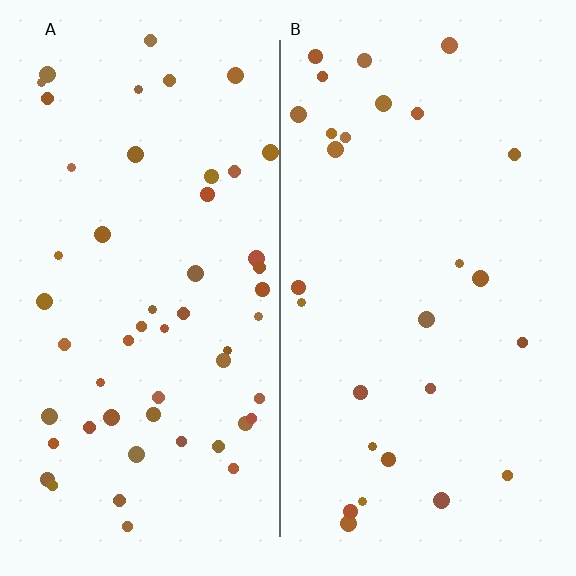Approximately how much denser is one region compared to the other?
Approximately 1.9× — region A over region B.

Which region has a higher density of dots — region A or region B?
A (the left).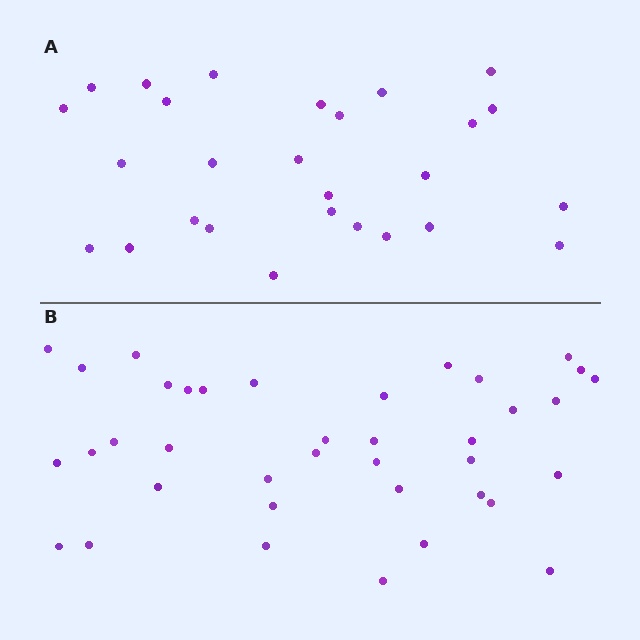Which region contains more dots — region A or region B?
Region B (the bottom region) has more dots.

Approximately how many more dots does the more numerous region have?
Region B has roughly 12 or so more dots than region A.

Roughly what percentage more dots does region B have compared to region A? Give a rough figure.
About 40% more.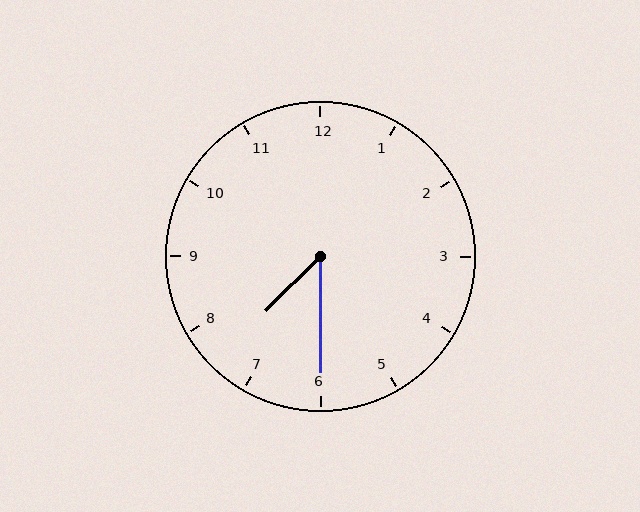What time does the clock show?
7:30.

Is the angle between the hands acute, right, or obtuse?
It is acute.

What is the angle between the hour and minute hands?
Approximately 45 degrees.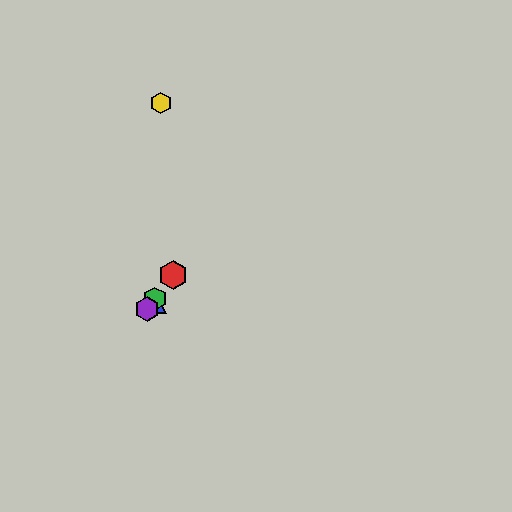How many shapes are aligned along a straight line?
4 shapes (the red hexagon, the blue triangle, the green hexagon, the purple hexagon) are aligned along a straight line.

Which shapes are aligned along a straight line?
The red hexagon, the blue triangle, the green hexagon, the purple hexagon are aligned along a straight line.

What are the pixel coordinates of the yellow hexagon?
The yellow hexagon is at (161, 103).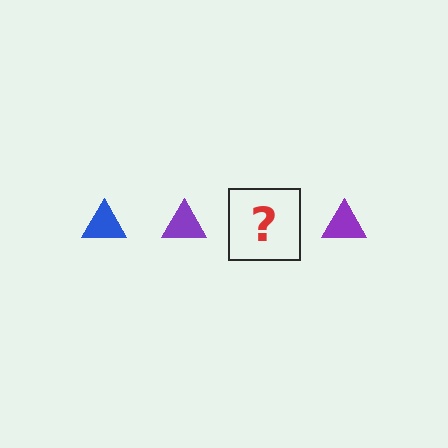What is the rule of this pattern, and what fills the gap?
The rule is that the pattern cycles through blue, purple triangles. The gap should be filled with a blue triangle.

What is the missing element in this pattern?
The missing element is a blue triangle.